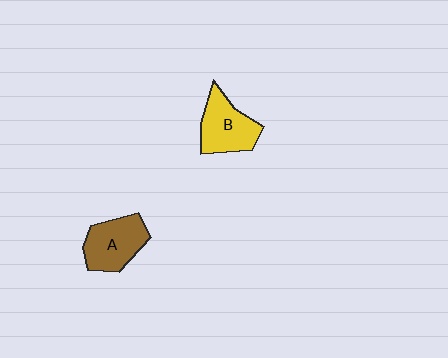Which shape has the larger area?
Shape B (yellow).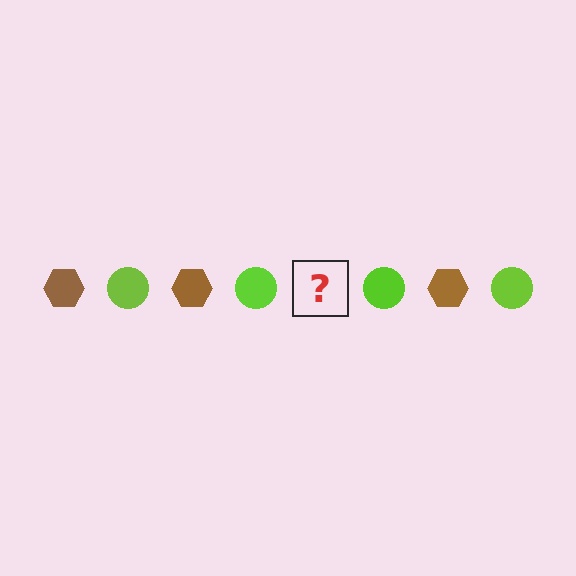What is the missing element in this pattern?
The missing element is a brown hexagon.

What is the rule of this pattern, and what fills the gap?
The rule is that the pattern alternates between brown hexagon and lime circle. The gap should be filled with a brown hexagon.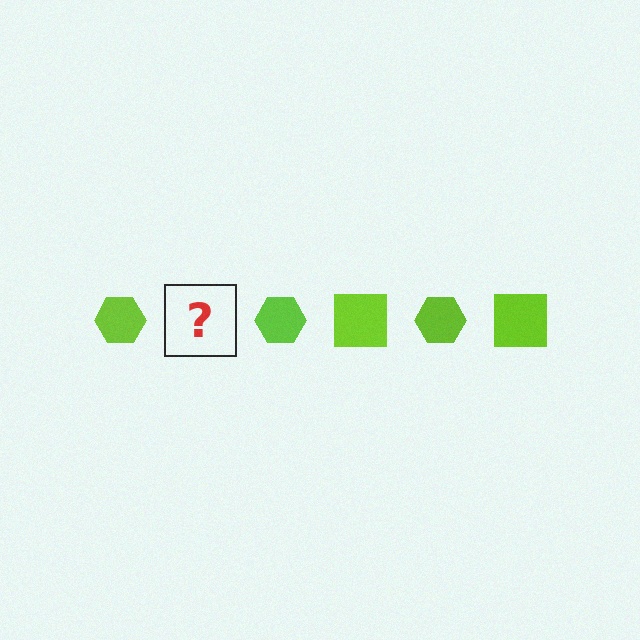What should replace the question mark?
The question mark should be replaced with a lime square.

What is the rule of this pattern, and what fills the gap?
The rule is that the pattern cycles through hexagon, square shapes in lime. The gap should be filled with a lime square.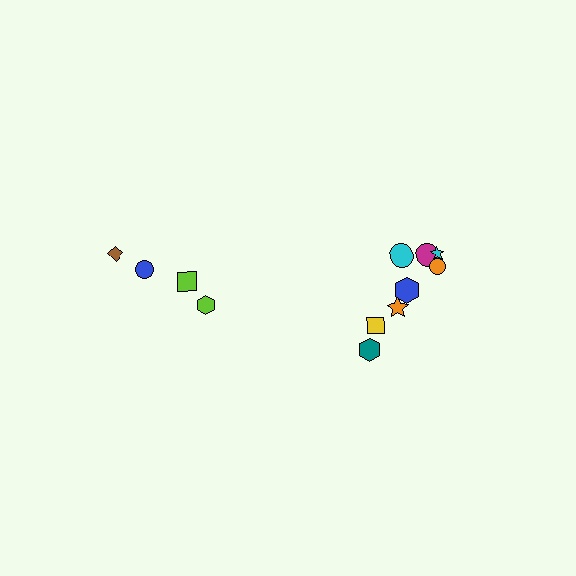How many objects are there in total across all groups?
There are 12 objects.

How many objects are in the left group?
There are 4 objects.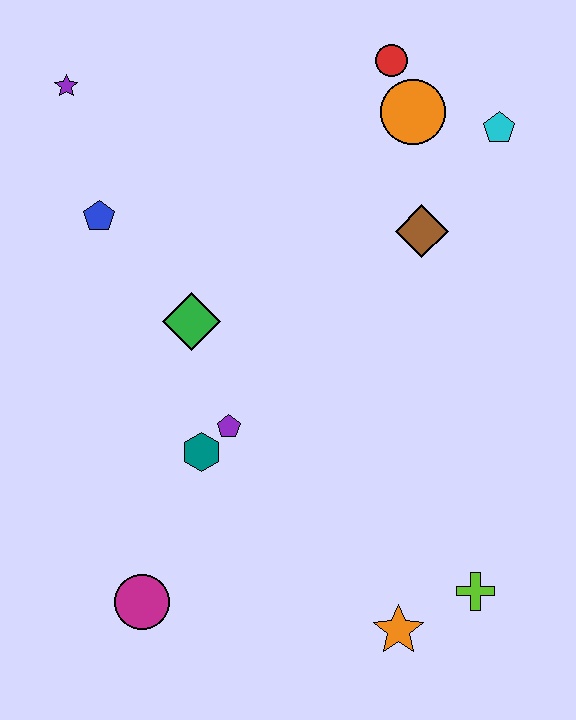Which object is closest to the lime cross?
The orange star is closest to the lime cross.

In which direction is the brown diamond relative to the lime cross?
The brown diamond is above the lime cross.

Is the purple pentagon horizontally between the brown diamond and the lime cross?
No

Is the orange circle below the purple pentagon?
No